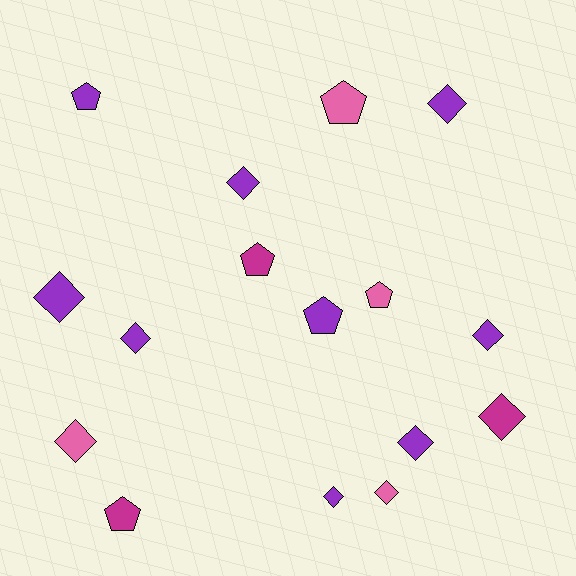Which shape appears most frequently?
Diamond, with 10 objects.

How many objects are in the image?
There are 16 objects.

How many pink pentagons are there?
There are 2 pink pentagons.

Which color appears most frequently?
Purple, with 9 objects.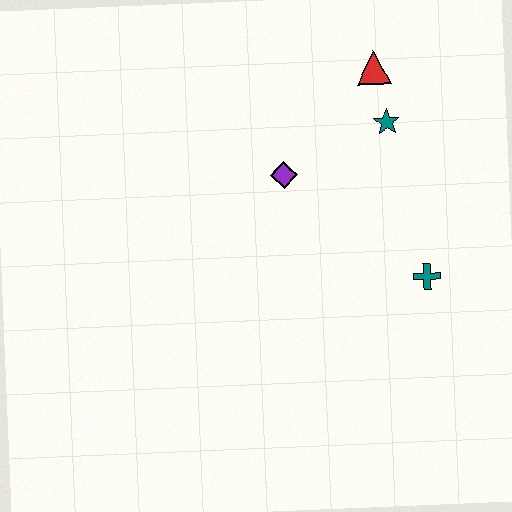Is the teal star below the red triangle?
Yes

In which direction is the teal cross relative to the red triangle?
The teal cross is below the red triangle.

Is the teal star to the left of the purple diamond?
No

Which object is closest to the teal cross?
The teal star is closest to the teal cross.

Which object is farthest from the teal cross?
The red triangle is farthest from the teal cross.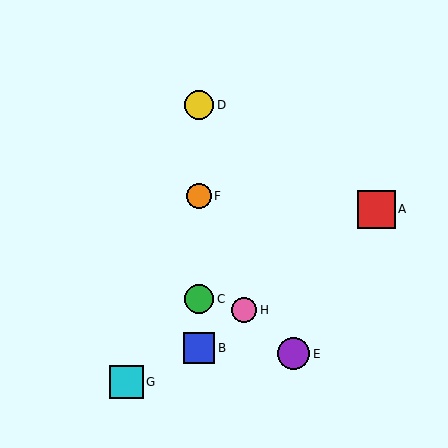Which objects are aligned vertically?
Objects B, C, D, F are aligned vertically.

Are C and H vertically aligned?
No, C is at x≈199 and H is at x≈244.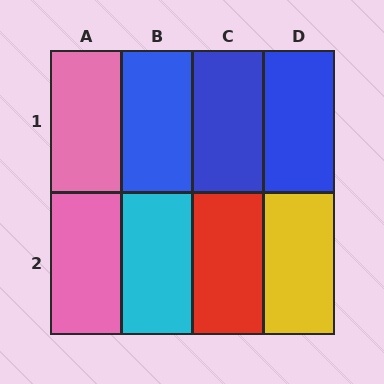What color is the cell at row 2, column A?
Pink.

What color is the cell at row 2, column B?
Cyan.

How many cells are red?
1 cell is red.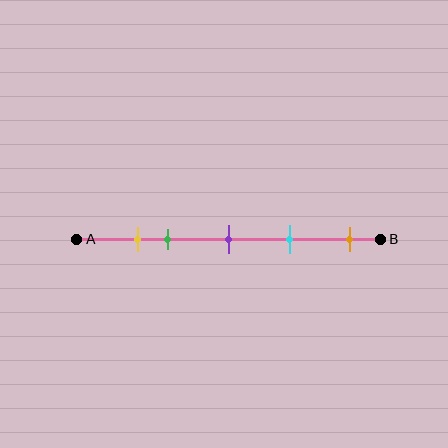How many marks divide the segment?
There are 5 marks dividing the segment.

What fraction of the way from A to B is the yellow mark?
The yellow mark is approximately 20% (0.2) of the way from A to B.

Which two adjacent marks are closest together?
The yellow and green marks are the closest adjacent pair.